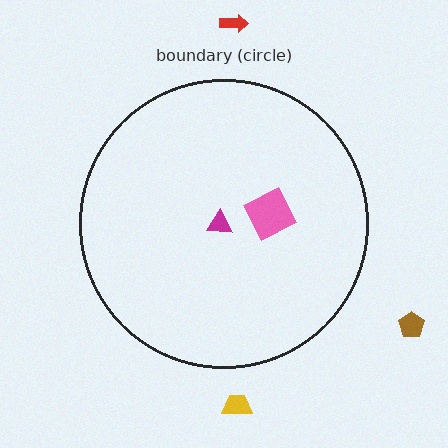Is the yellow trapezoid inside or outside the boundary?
Outside.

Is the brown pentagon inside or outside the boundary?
Outside.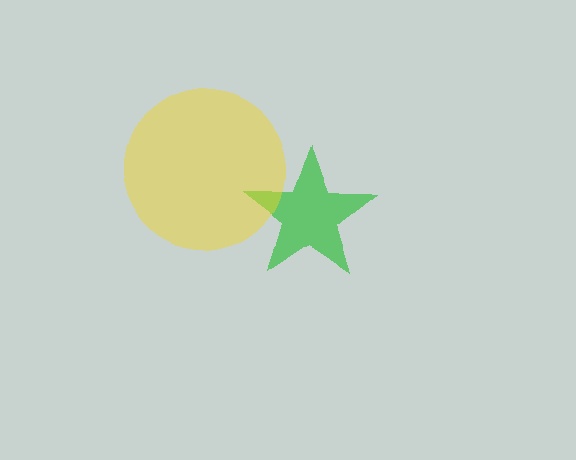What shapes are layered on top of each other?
The layered shapes are: a green star, a yellow circle.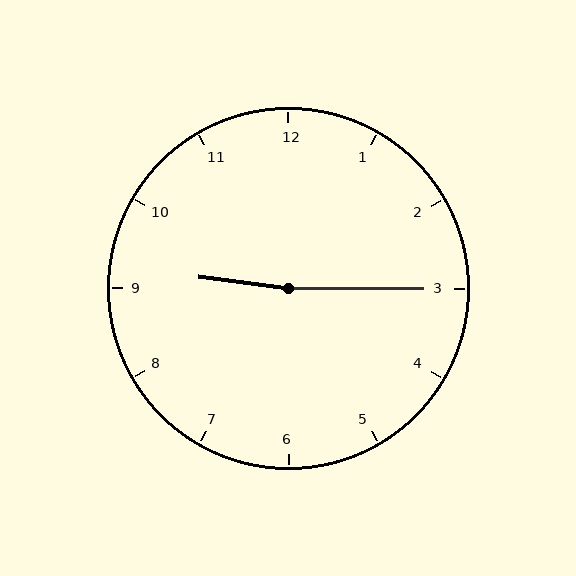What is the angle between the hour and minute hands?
Approximately 172 degrees.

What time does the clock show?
9:15.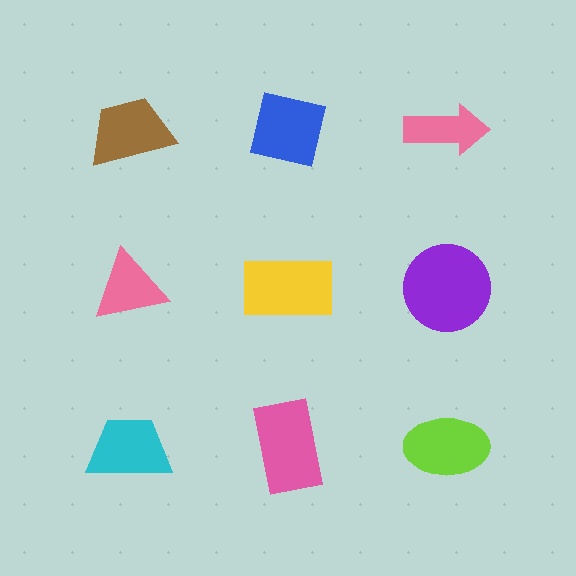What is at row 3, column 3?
A lime ellipse.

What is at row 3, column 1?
A cyan trapezoid.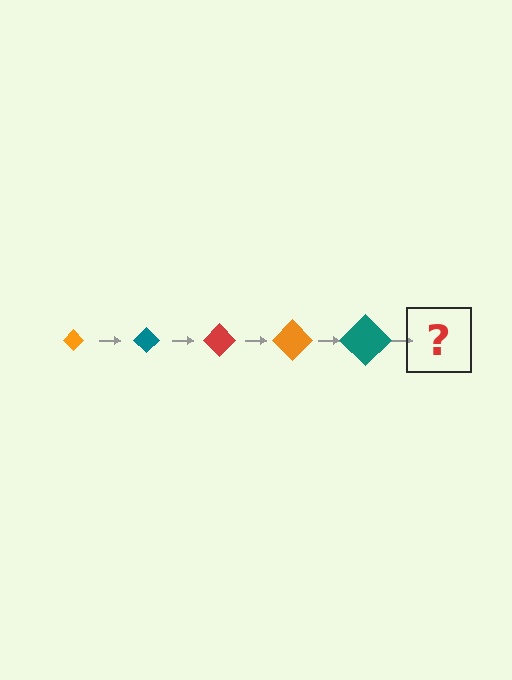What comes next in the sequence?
The next element should be a red diamond, larger than the previous one.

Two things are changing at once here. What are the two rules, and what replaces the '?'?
The two rules are that the diamond grows larger each step and the color cycles through orange, teal, and red. The '?' should be a red diamond, larger than the previous one.